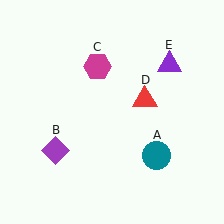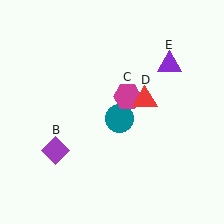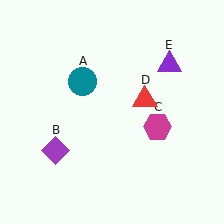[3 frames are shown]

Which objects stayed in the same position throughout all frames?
Purple diamond (object B) and red triangle (object D) and purple triangle (object E) remained stationary.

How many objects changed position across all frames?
2 objects changed position: teal circle (object A), magenta hexagon (object C).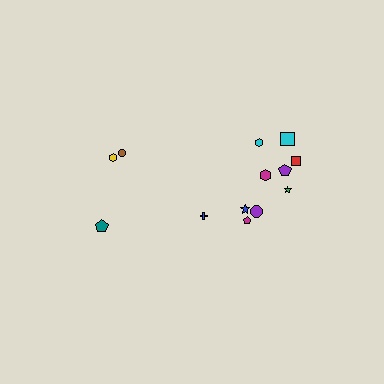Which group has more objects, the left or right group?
The right group.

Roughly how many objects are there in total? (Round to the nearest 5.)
Roughly 15 objects in total.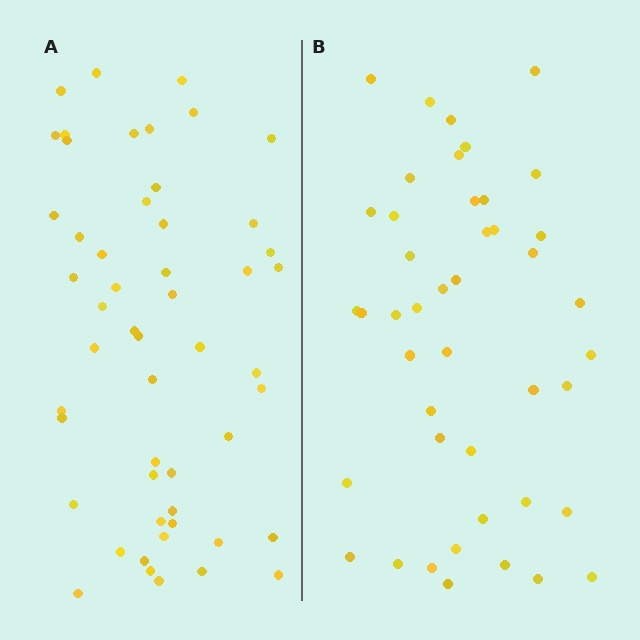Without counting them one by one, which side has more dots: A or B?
Region A (the left region) has more dots.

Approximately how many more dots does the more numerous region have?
Region A has roughly 8 or so more dots than region B.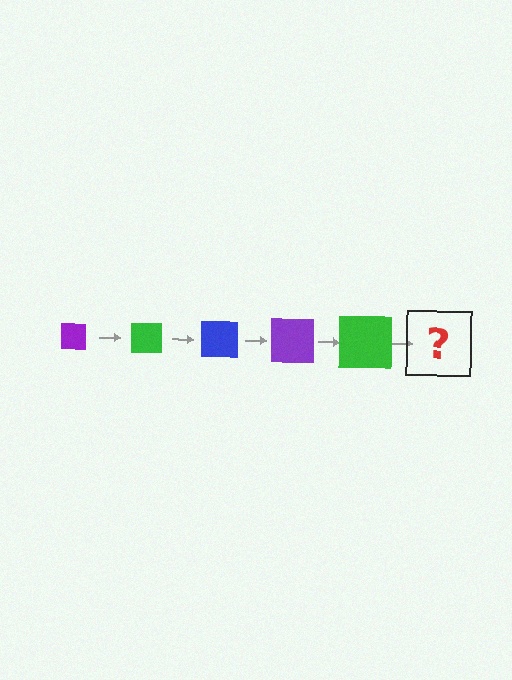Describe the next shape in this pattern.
It should be a blue square, larger than the previous one.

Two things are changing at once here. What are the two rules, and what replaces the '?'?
The two rules are that the square grows larger each step and the color cycles through purple, green, and blue. The '?' should be a blue square, larger than the previous one.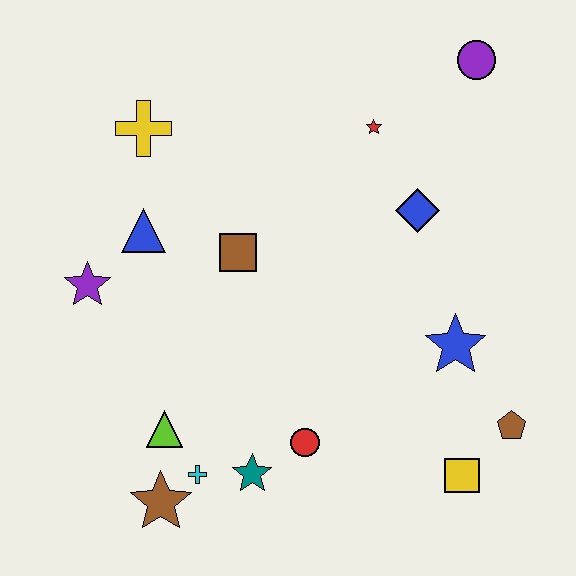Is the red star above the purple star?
Yes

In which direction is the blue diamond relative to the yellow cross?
The blue diamond is to the right of the yellow cross.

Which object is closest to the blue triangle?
The purple star is closest to the blue triangle.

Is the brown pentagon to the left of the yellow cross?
No